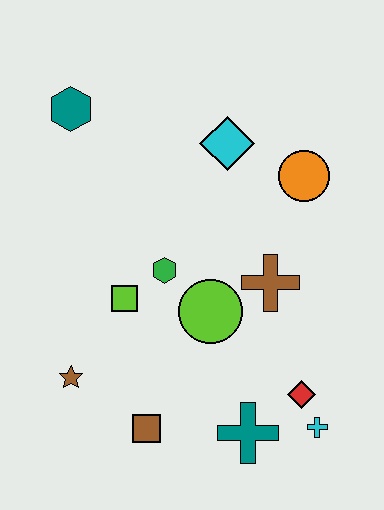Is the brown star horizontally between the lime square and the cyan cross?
No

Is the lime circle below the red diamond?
No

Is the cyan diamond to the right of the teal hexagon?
Yes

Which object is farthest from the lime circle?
The teal hexagon is farthest from the lime circle.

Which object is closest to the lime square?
The green hexagon is closest to the lime square.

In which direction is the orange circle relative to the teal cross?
The orange circle is above the teal cross.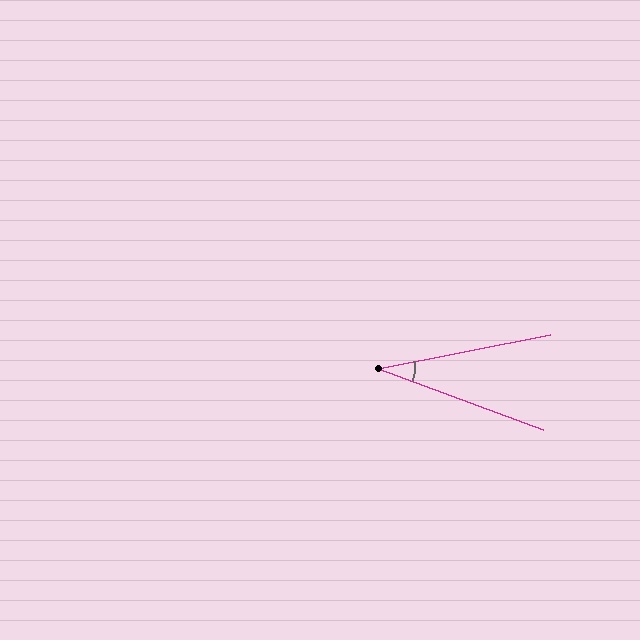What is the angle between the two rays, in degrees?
Approximately 31 degrees.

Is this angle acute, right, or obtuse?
It is acute.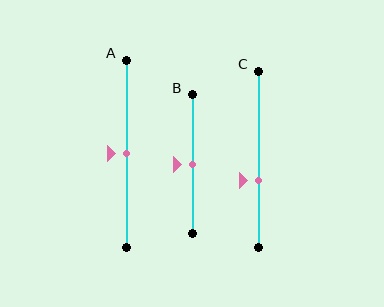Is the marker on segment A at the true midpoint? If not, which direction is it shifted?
Yes, the marker on segment A is at the true midpoint.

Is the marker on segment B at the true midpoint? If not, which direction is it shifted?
Yes, the marker on segment B is at the true midpoint.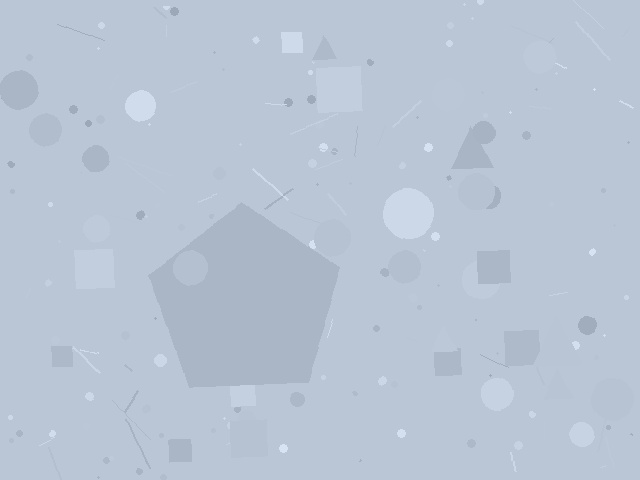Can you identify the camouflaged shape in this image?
The camouflaged shape is a pentagon.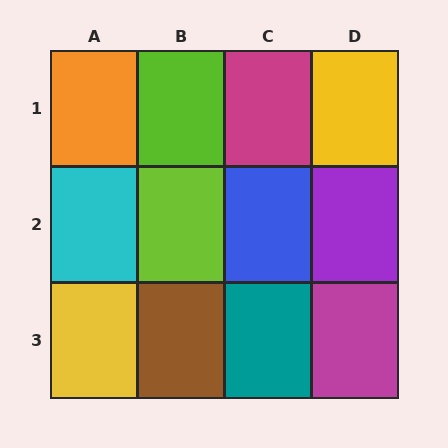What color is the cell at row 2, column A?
Cyan.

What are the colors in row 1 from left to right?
Orange, lime, magenta, yellow.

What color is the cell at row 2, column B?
Lime.